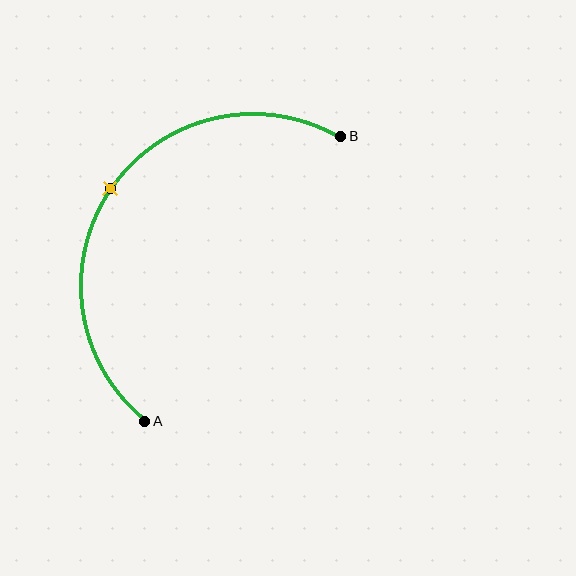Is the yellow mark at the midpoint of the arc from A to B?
Yes. The yellow mark lies on the arc at equal arc-length from both A and B — it is the arc midpoint.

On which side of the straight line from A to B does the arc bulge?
The arc bulges above and to the left of the straight line connecting A and B.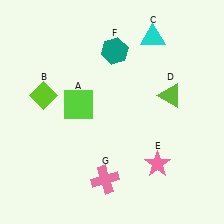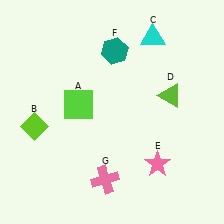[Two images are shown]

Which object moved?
The lime diamond (B) moved down.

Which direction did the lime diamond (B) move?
The lime diamond (B) moved down.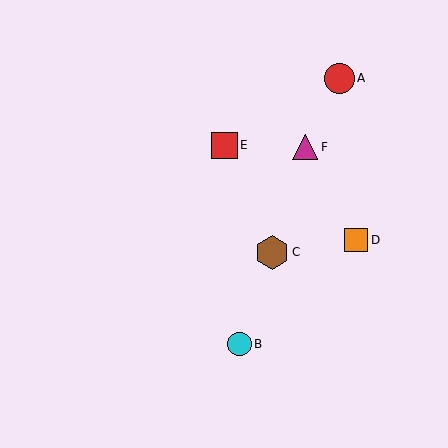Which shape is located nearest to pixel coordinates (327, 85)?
The red circle (labeled A) at (339, 78) is nearest to that location.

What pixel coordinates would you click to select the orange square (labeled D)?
Click at (356, 240) to select the orange square D.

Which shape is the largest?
The brown hexagon (labeled C) is the largest.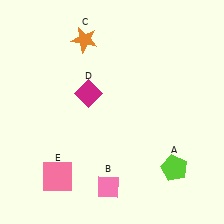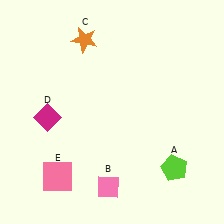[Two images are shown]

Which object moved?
The magenta diamond (D) moved left.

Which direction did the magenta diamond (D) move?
The magenta diamond (D) moved left.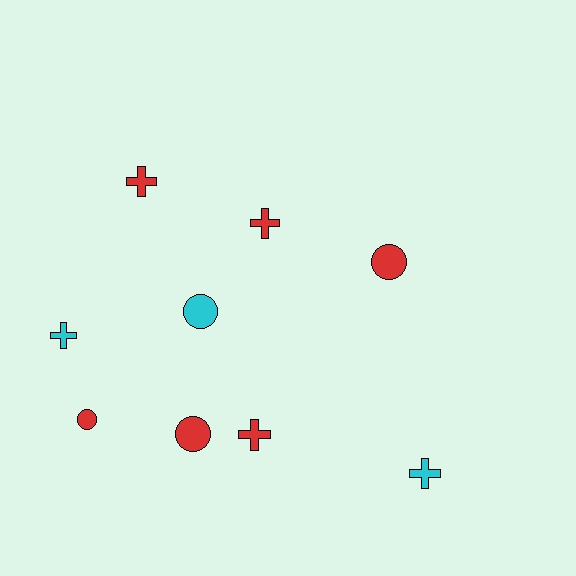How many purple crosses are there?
There are no purple crosses.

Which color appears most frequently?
Red, with 6 objects.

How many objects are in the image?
There are 9 objects.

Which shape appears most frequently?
Cross, with 5 objects.